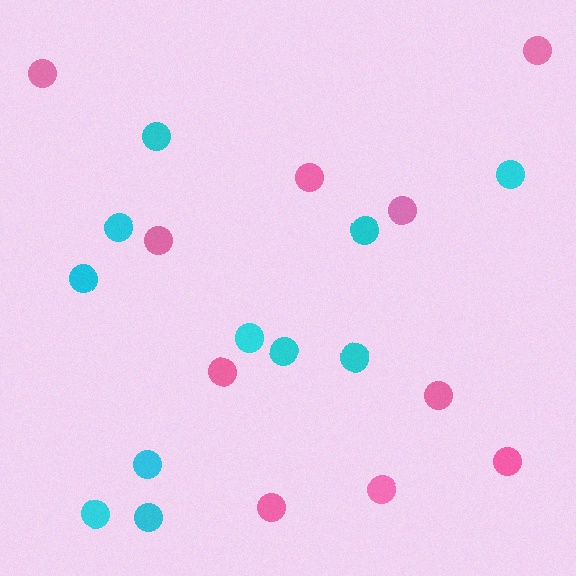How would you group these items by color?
There are 2 groups: one group of cyan circles (11) and one group of pink circles (10).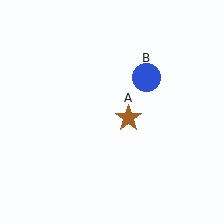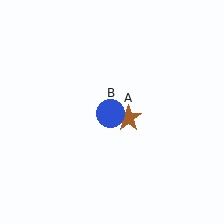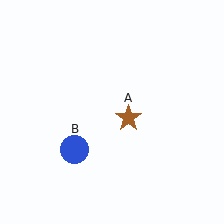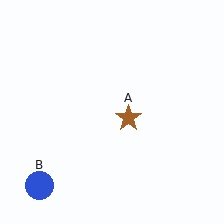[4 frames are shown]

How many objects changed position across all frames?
1 object changed position: blue circle (object B).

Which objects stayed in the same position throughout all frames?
Brown star (object A) remained stationary.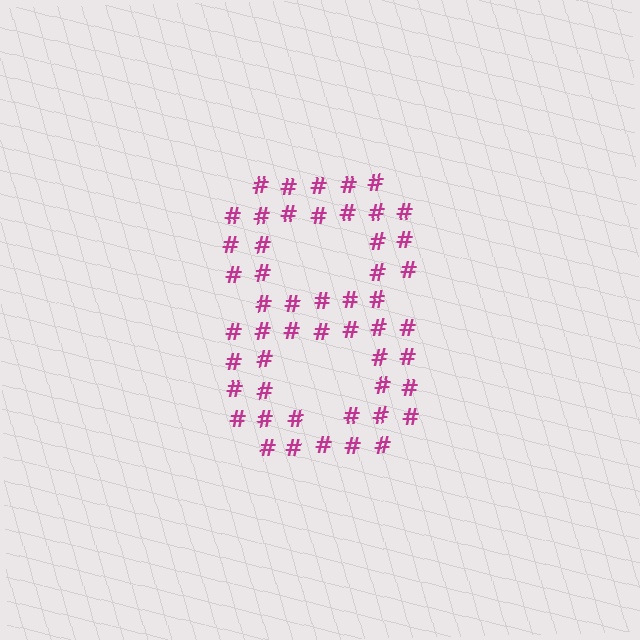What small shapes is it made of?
It is made of small hash symbols.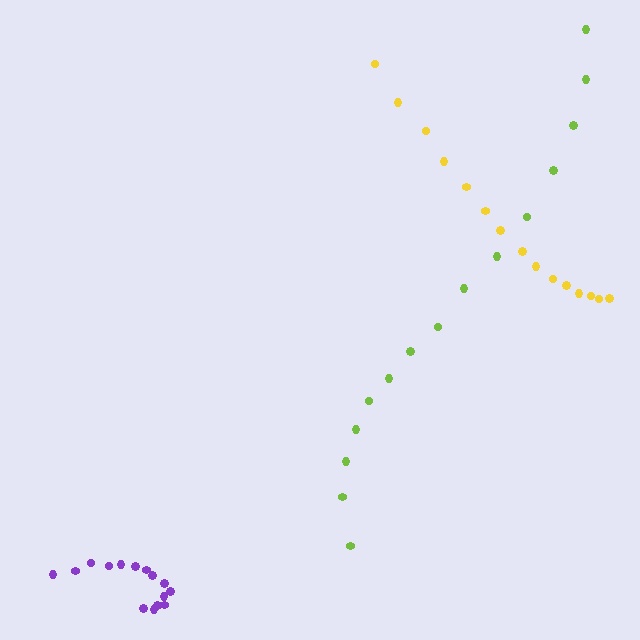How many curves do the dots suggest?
There are 3 distinct paths.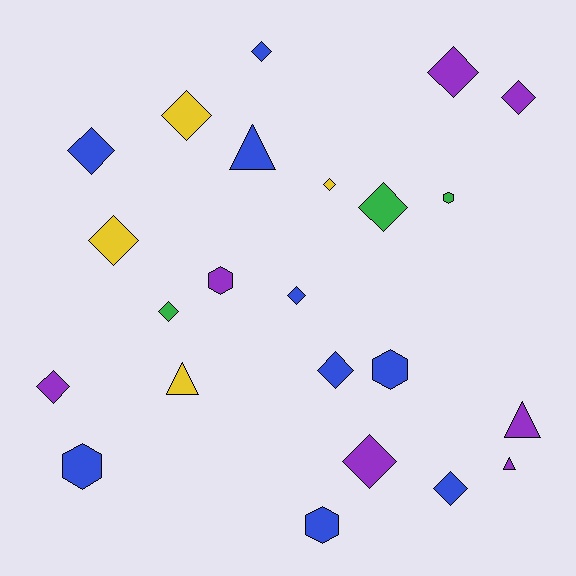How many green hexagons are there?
There is 1 green hexagon.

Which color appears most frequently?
Blue, with 9 objects.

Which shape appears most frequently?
Diamond, with 14 objects.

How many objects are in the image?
There are 23 objects.